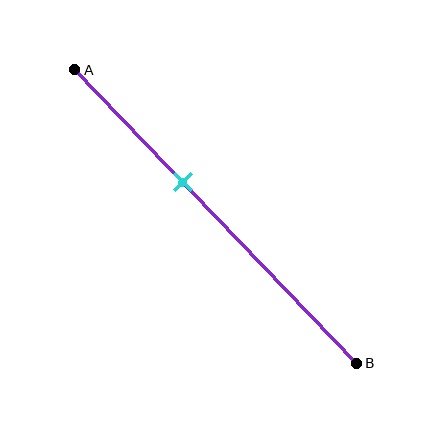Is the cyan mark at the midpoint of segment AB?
No, the mark is at about 40% from A, not at the 50% midpoint.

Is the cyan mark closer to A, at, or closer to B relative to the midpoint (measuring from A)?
The cyan mark is closer to point A than the midpoint of segment AB.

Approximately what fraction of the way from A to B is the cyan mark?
The cyan mark is approximately 40% of the way from A to B.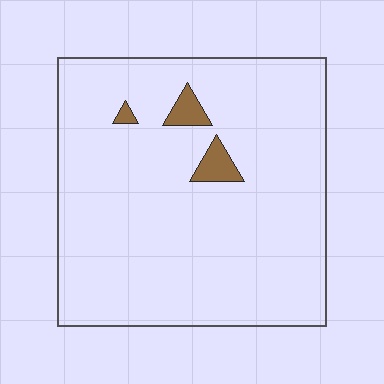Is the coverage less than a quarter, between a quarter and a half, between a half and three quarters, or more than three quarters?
Less than a quarter.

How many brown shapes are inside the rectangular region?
3.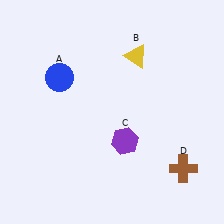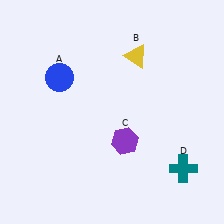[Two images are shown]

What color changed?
The cross (D) changed from brown in Image 1 to teal in Image 2.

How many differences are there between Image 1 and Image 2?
There is 1 difference between the two images.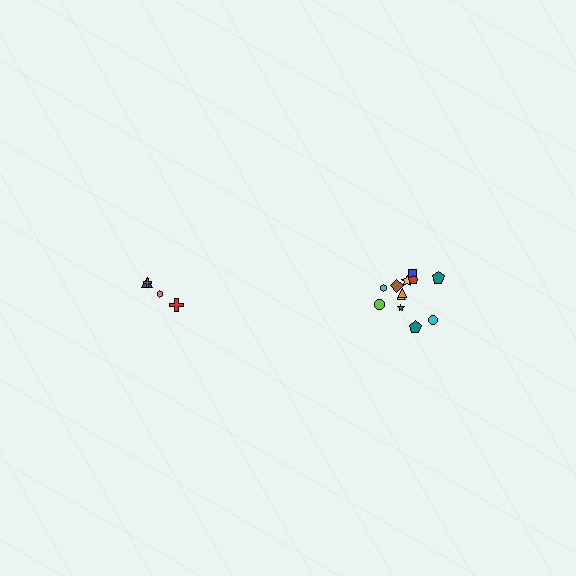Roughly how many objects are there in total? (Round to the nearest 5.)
Roughly 15 objects in total.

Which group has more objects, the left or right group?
The right group.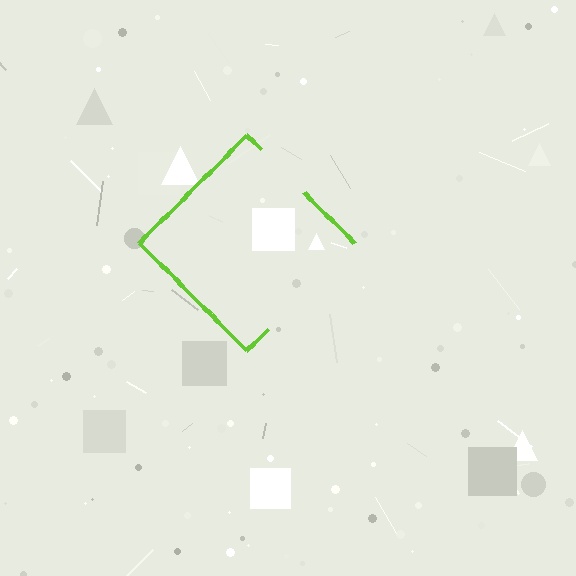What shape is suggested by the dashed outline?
The dashed outline suggests a diamond.